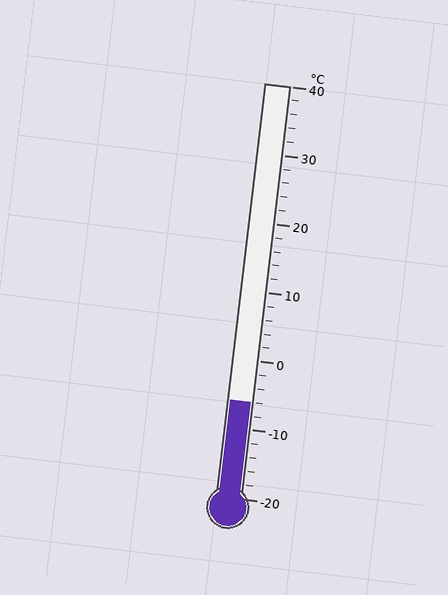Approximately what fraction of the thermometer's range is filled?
The thermometer is filled to approximately 25% of its range.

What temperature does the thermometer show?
The thermometer shows approximately -6°C.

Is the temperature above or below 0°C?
The temperature is below 0°C.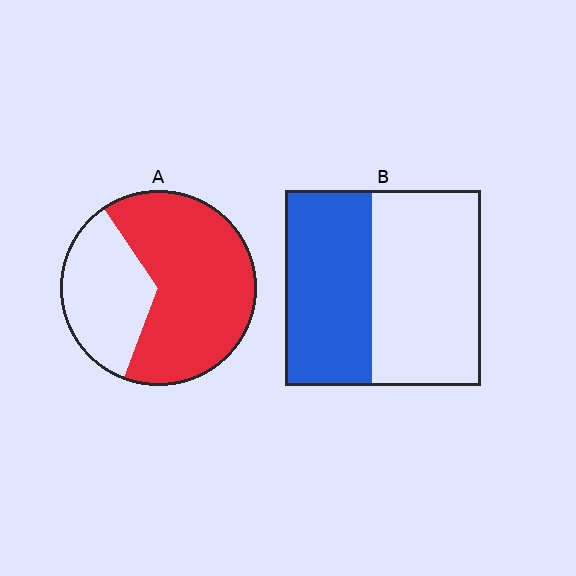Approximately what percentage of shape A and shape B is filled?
A is approximately 65% and B is approximately 45%.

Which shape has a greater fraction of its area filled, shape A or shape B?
Shape A.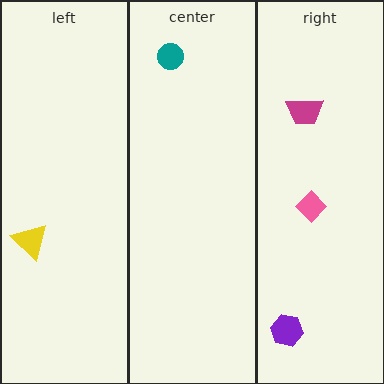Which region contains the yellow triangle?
The left region.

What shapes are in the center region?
The teal circle.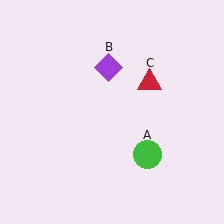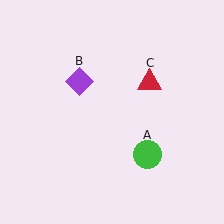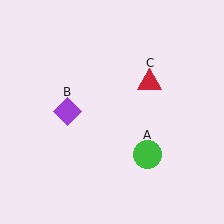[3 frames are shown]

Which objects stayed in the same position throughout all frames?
Green circle (object A) and red triangle (object C) remained stationary.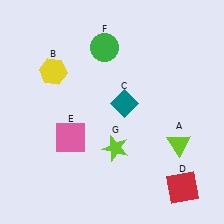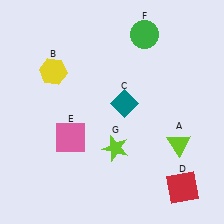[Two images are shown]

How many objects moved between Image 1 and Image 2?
1 object moved between the two images.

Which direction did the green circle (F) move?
The green circle (F) moved right.